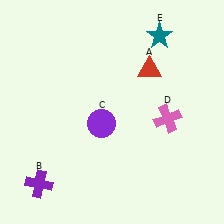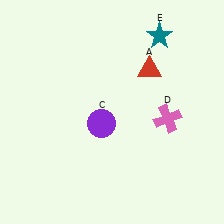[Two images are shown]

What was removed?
The purple cross (B) was removed in Image 2.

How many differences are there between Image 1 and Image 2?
There is 1 difference between the two images.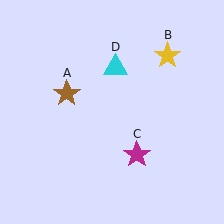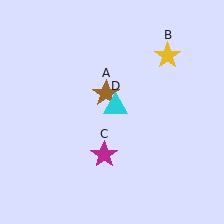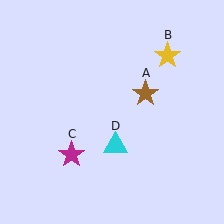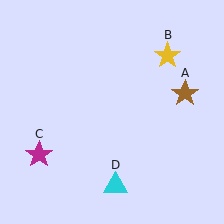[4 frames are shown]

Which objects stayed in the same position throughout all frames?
Yellow star (object B) remained stationary.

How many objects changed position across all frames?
3 objects changed position: brown star (object A), magenta star (object C), cyan triangle (object D).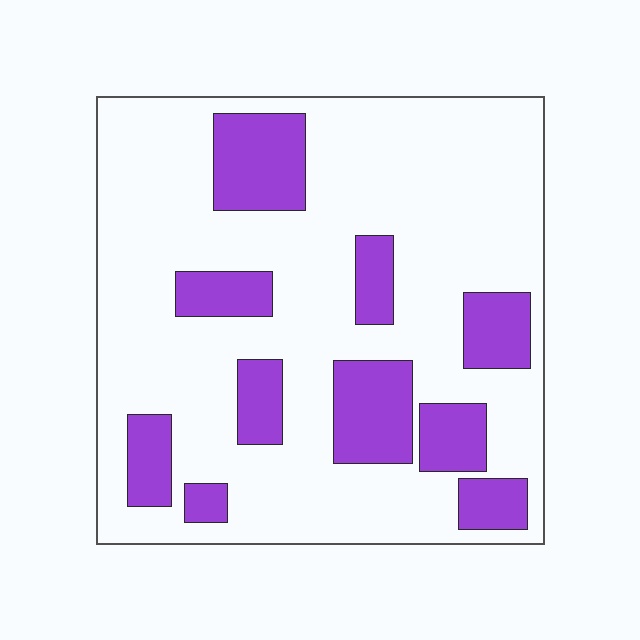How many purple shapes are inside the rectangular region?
10.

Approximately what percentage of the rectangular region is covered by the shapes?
Approximately 25%.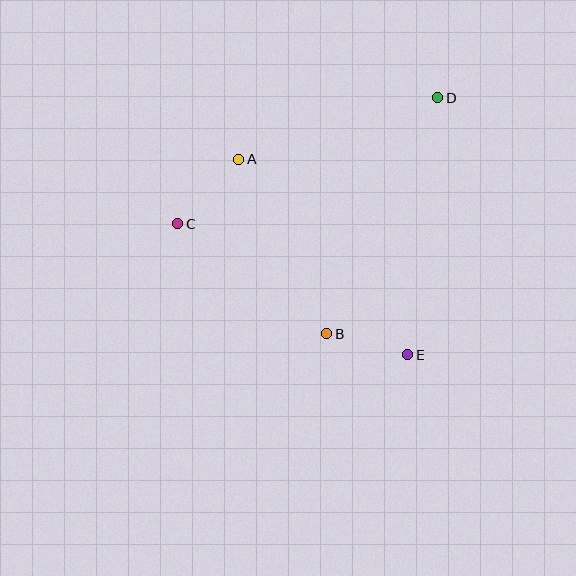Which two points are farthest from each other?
Points C and D are farthest from each other.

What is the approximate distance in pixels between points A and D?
The distance between A and D is approximately 208 pixels.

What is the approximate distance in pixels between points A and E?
The distance between A and E is approximately 259 pixels.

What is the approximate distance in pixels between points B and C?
The distance between B and C is approximately 185 pixels.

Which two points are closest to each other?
Points B and E are closest to each other.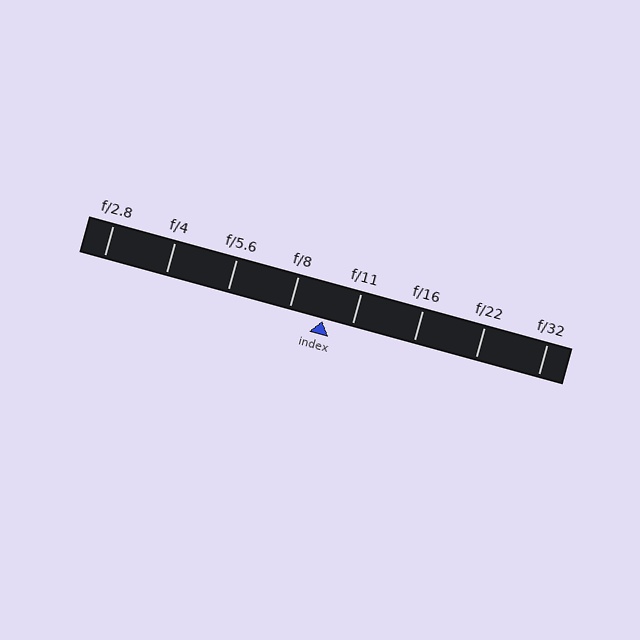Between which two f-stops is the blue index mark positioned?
The index mark is between f/8 and f/11.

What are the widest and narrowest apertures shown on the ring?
The widest aperture shown is f/2.8 and the narrowest is f/32.